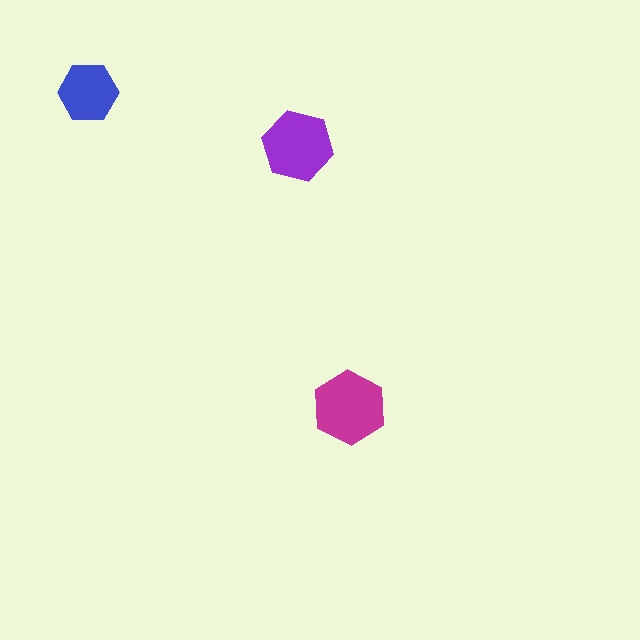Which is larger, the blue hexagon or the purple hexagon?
The purple one.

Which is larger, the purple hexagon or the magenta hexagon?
The magenta one.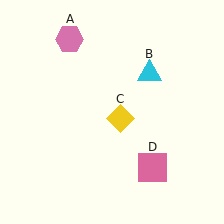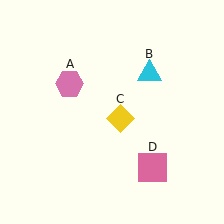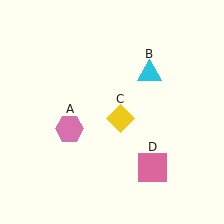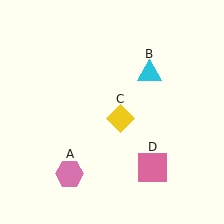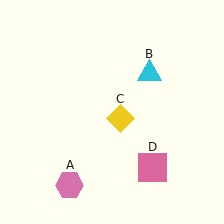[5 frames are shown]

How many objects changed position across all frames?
1 object changed position: pink hexagon (object A).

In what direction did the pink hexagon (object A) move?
The pink hexagon (object A) moved down.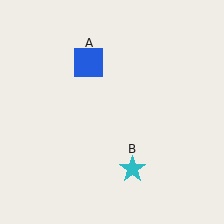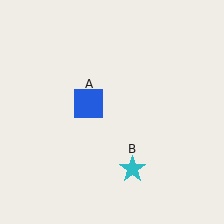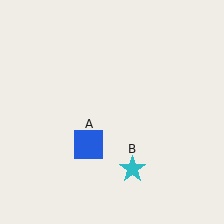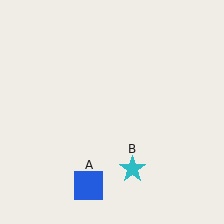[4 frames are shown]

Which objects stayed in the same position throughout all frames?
Cyan star (object B) remained stationary.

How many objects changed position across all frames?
1 object changed position: blue square (object A).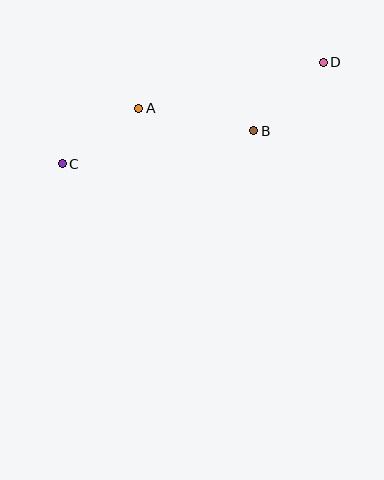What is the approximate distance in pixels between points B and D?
The distance between B and D is approximately 97 pixels.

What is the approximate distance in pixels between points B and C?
The distance between B and C is approximately 195 pixels.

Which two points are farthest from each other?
Points C and D are farthest from each other.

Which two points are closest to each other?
Points A and C are closest to each other.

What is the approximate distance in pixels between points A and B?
The distance between A and B is approximately 117 pixels.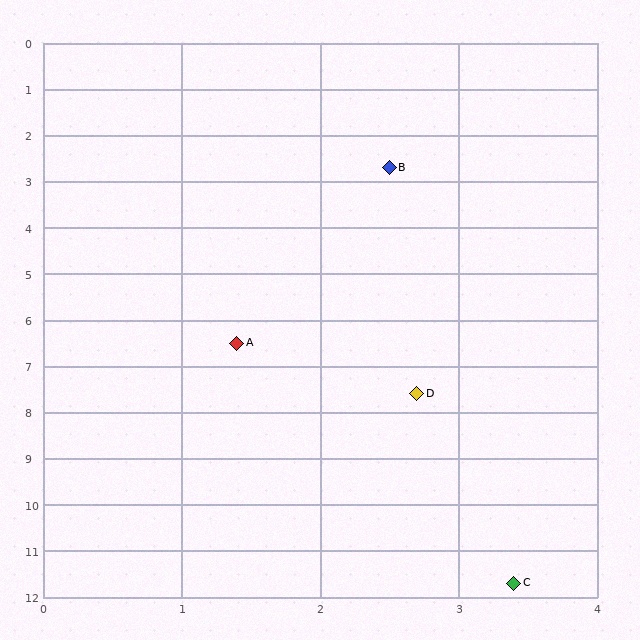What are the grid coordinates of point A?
Point A is at approximately (1.4, 6.5).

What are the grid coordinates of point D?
Point D is at approximately (2.7, 7.6).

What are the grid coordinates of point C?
Point C is at approximately (3.4, 11.7).